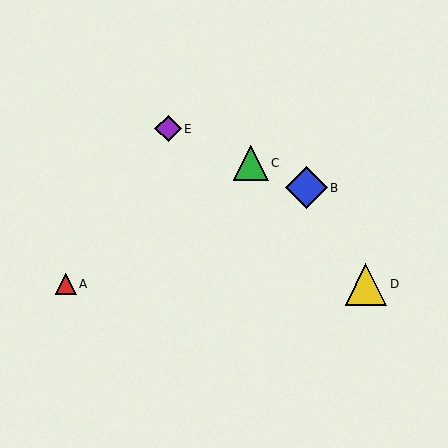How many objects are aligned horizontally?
2 objects (A, D) are aligned horizontally.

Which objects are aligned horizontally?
Objects A, D are aligned horizontally.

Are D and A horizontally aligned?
Yes, both are at y≈284.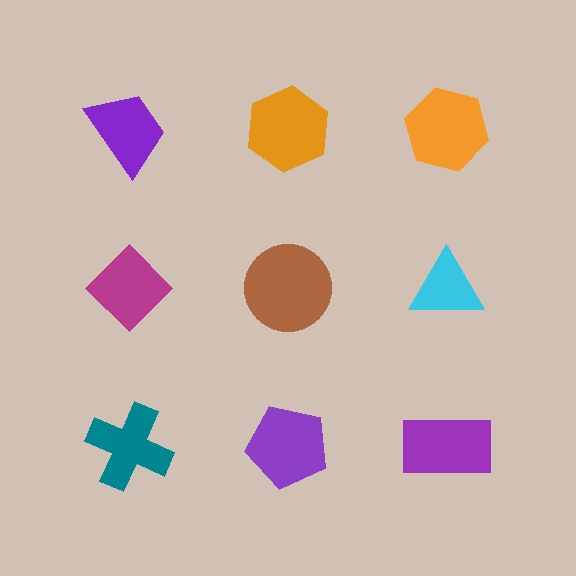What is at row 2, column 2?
A brown circle.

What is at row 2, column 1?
A magenta diamond.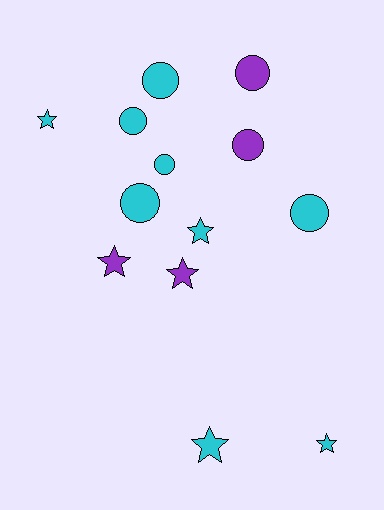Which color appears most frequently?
Cyan, with 9 objects.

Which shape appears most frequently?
Circle, with 7 objects.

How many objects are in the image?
There are 13 objects.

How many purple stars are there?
There are 2 purple stars.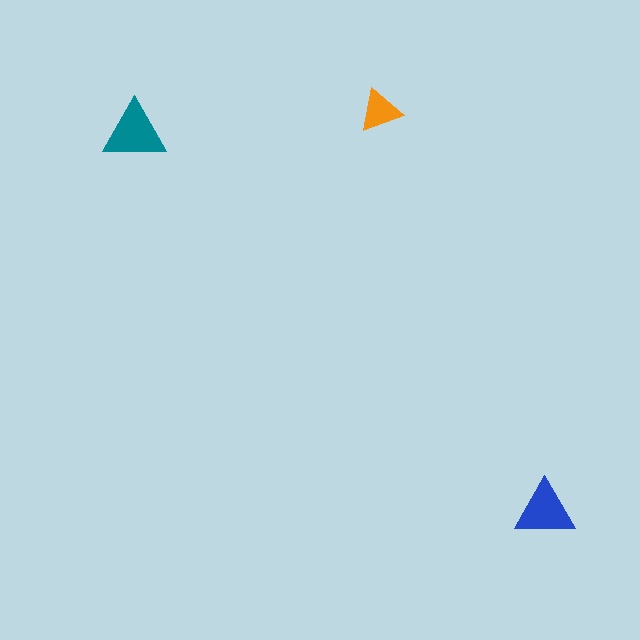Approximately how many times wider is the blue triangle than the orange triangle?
About 1.5 times wider.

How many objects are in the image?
There are 3 objects in the image.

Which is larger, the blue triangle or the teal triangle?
The teal one.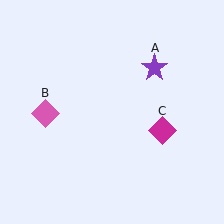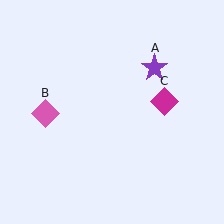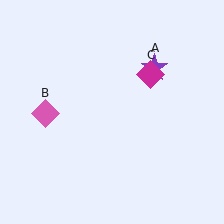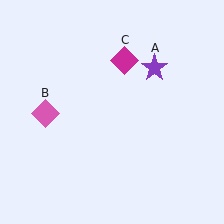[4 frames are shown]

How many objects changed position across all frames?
1 object changed position: magenta diamond (object C).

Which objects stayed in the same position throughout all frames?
Purple star (object A) and pink diamond (object B) remained stationary.